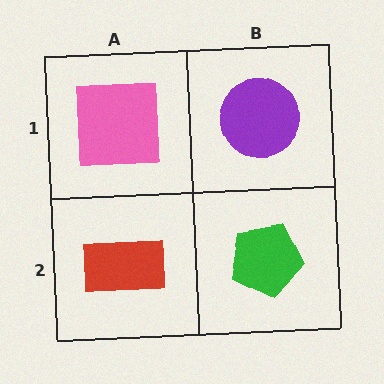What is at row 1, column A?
A pink square.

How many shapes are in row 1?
2 shapes.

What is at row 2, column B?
A green pentagon.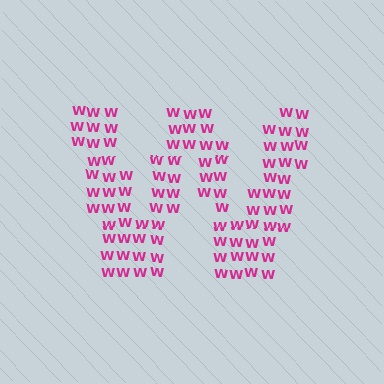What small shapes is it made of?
It is made of small letter W's.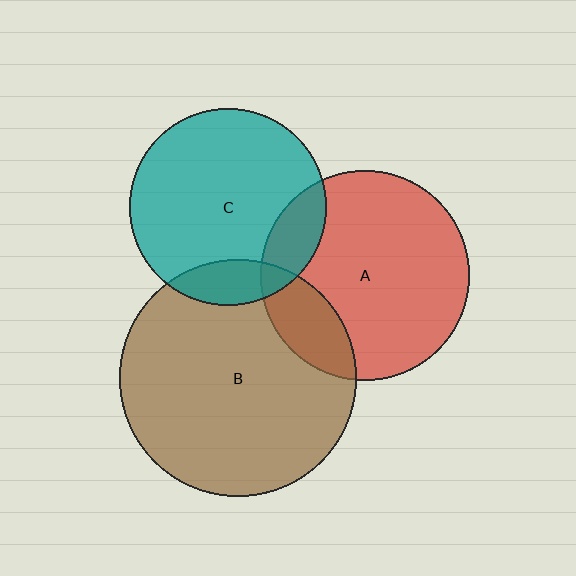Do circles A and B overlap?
Yes.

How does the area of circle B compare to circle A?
Approximately 1.3 times.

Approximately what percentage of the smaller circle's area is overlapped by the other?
Approximately 20%.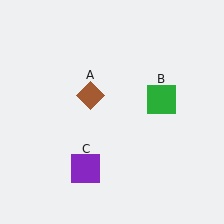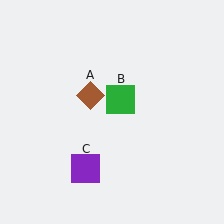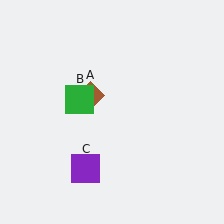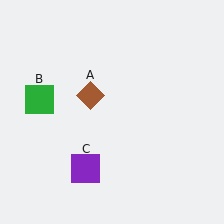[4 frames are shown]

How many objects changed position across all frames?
1 object changed position: green square (object B).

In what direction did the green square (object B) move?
The green square (object B) moved left.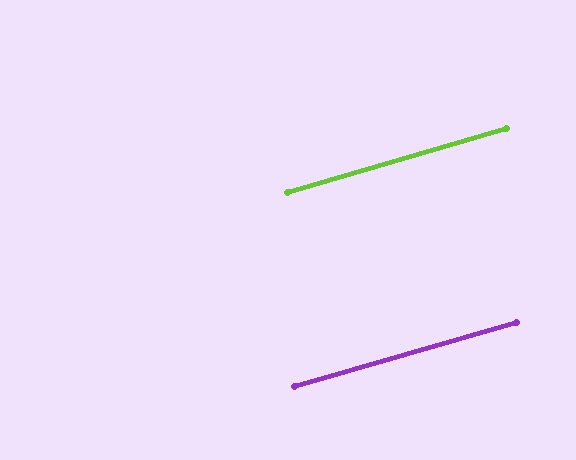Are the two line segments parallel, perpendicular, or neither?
Parallel — their directions differ by only 0.2°.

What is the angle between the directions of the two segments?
Approximately 0 degrees.